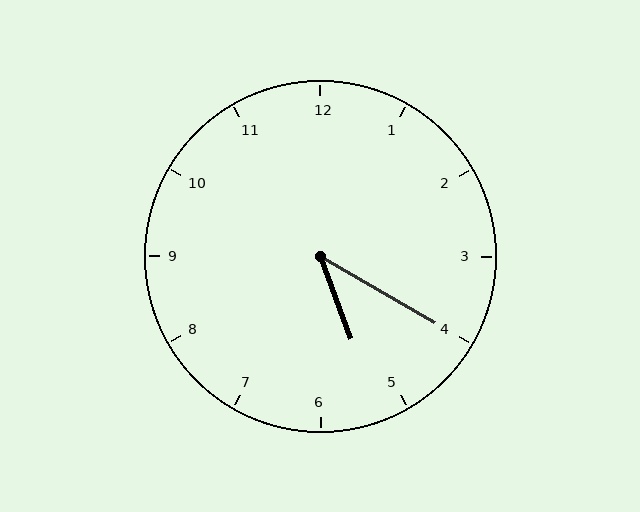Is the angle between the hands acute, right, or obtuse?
It is acute.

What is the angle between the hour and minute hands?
Approximately 40 degrees.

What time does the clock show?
5:20.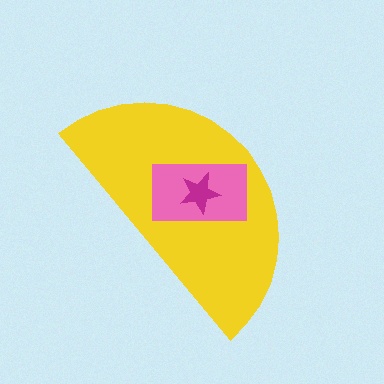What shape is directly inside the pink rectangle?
The magenta star.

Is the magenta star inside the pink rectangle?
Yes.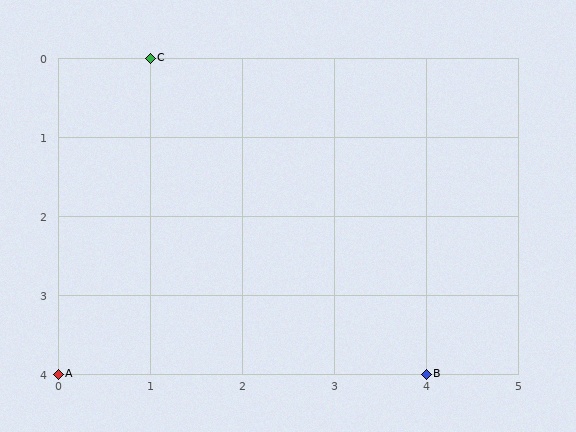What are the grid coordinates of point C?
Point C is at grid coordinates (1, 0).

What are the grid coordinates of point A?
Point A is at grid coordinates (0, 4).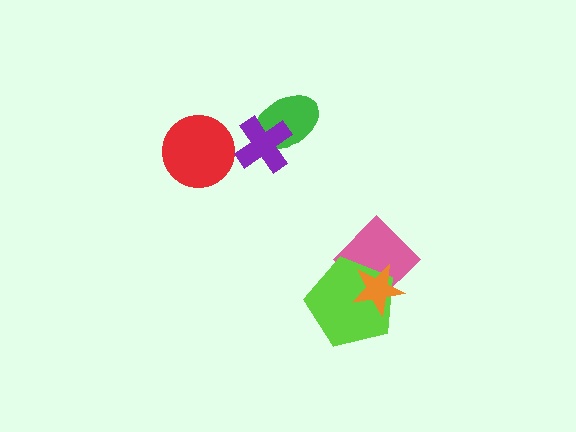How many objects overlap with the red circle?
0 objects overlap with the red circle.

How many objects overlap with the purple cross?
1 object overlaps with the purple cross.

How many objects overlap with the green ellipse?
1 object overlaps with the green ellipse.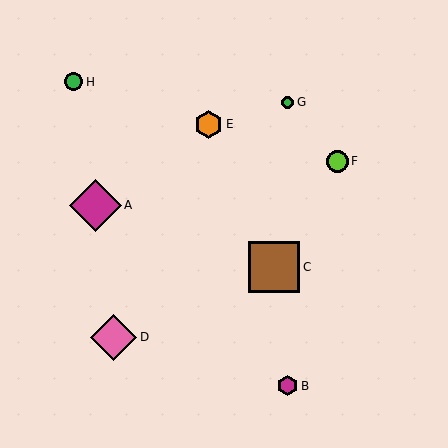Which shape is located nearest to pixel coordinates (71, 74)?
The green circle (labeled H) at (74, 82) is nearest to that location.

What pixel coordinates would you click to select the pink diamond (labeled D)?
Click at (114, 337) to select the pink diamond D.